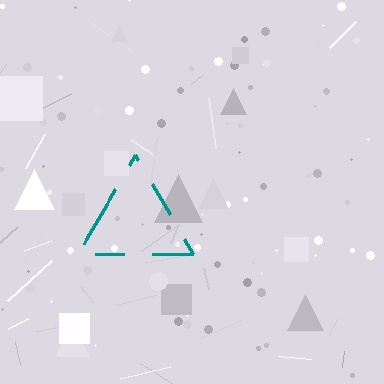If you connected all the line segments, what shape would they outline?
They would outline a triangle.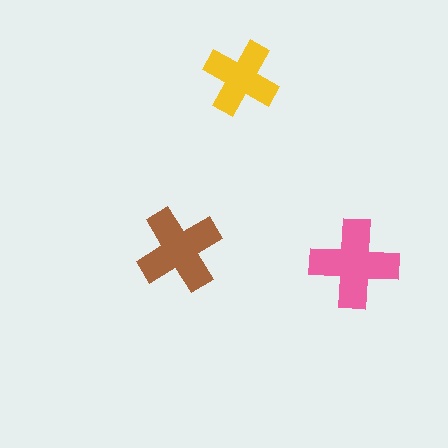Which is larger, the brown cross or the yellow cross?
The brown one.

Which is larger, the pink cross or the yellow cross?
The pink one.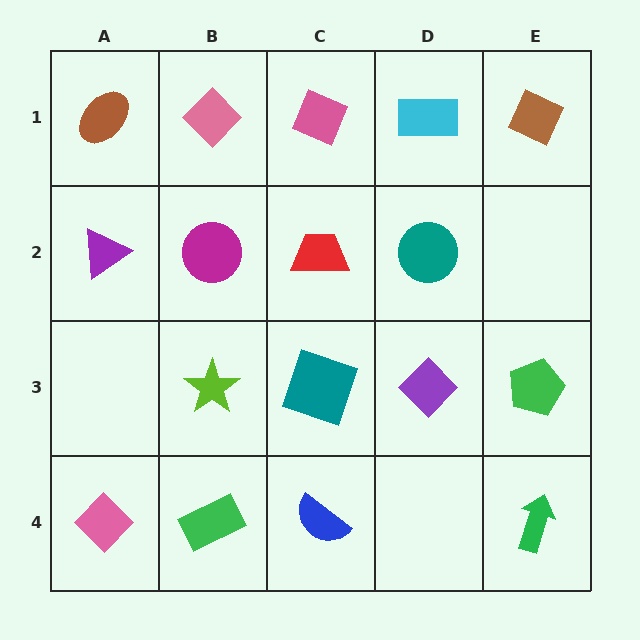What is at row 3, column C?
A teal square.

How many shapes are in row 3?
4 shapes.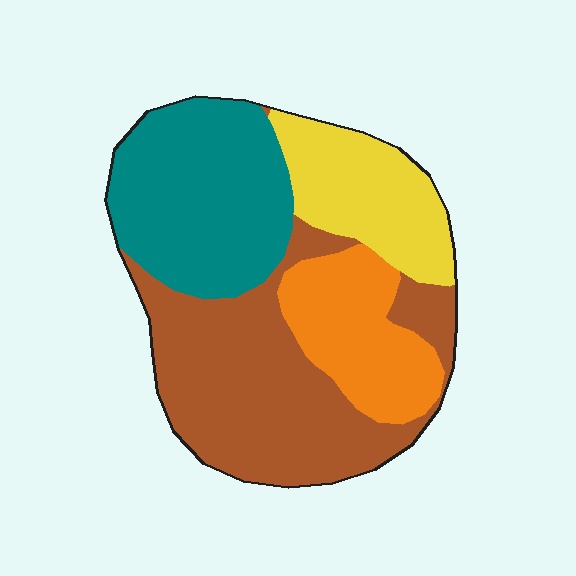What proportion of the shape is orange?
Orange covers roughly 15% of the shape.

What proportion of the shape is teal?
Teal takes up about one quarter (1/4) of the shape.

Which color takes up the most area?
Brown, at roughly 40%.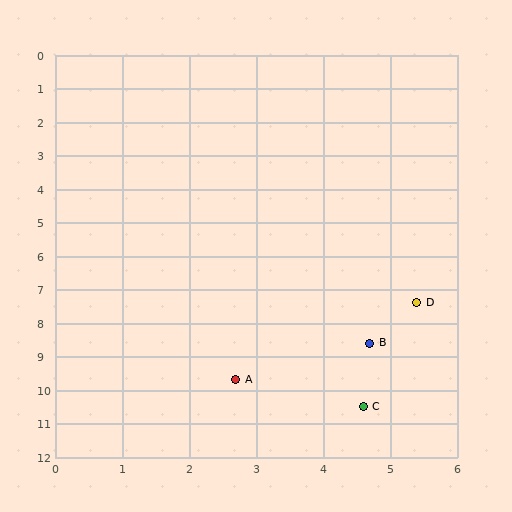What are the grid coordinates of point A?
Point A is at approximately (2.7, 9.7).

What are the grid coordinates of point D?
Point D is at approximately (5.4, 7.4).